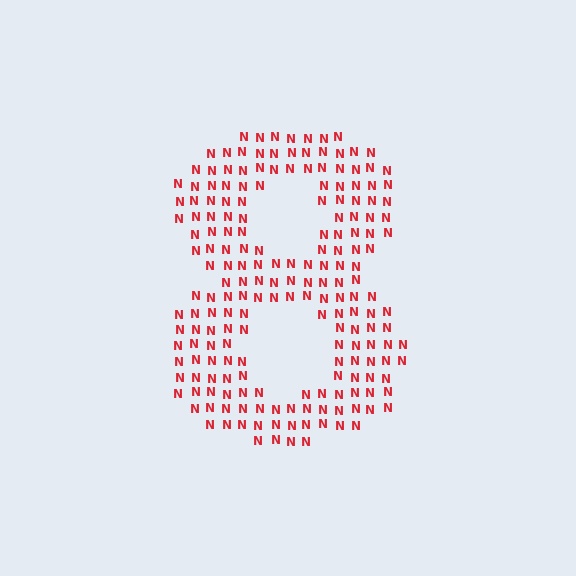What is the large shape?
The large shape is the digit 8.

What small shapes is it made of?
It is made of small letter N's.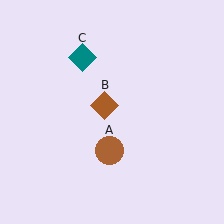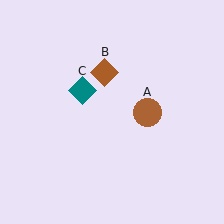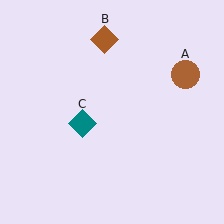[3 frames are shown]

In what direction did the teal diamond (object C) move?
The teal diamond (object C) moved down.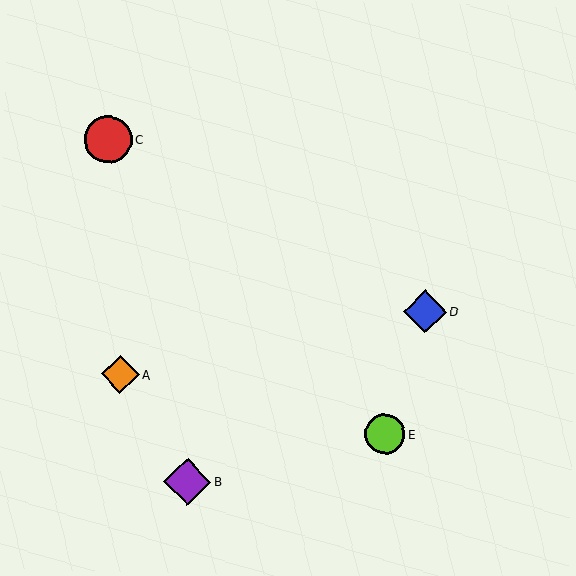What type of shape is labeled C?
Shape C is a red circle.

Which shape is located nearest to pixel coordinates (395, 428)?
The lime circle (labeled E) at (385, 434) is nearest to that location.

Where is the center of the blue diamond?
The center of the blue diamond is at (425, 312).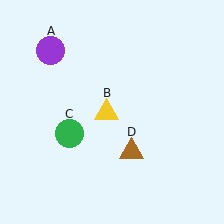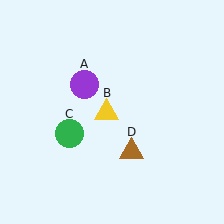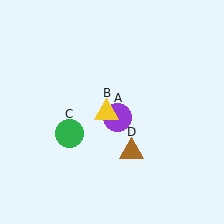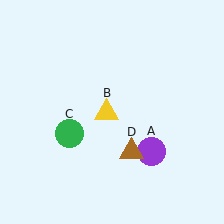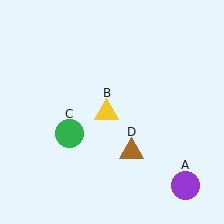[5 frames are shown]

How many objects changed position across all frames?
1 object changed position: purple circle (object A).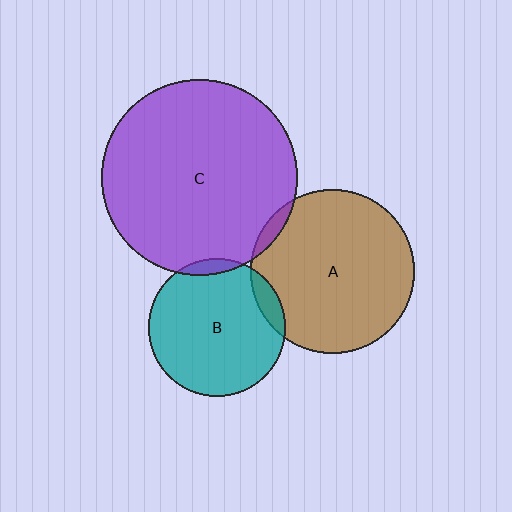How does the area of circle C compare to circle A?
Approximately 1.4 times.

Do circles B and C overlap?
Yes.